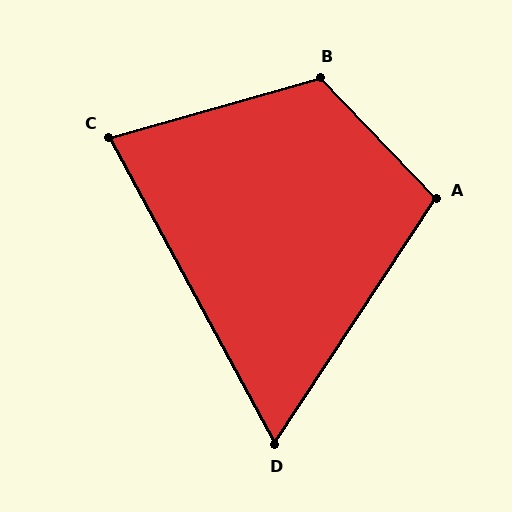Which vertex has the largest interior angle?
B, at approximately 118 degrees.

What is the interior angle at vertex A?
Approximately 103 degrees (obtuse).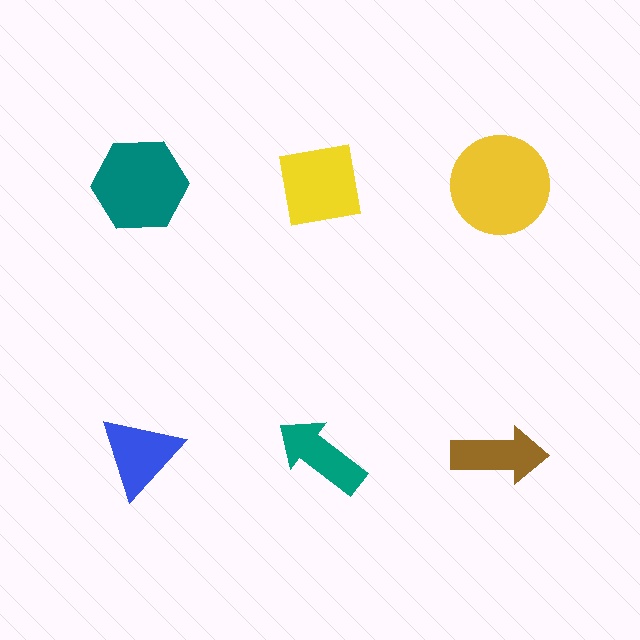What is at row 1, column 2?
A yellow square.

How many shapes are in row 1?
3 shapes.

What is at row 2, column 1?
A blue triangle.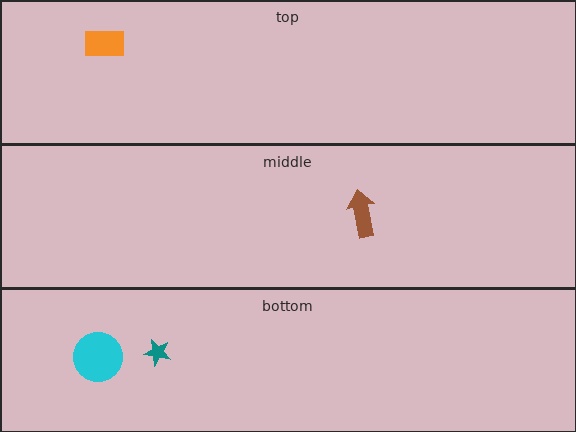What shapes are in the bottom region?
The cyan circle, the teal star.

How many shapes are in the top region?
1.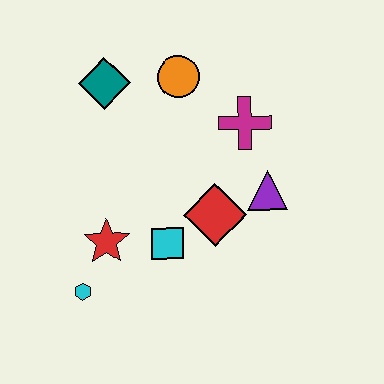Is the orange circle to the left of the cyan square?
No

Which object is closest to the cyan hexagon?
The red star is closest to the cyan hexagon.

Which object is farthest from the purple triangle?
The cyan hexagon is farthest from the purple triangle.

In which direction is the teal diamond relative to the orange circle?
The teal diamond is to the left of the orange circle.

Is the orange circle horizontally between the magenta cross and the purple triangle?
No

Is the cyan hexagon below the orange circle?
Yes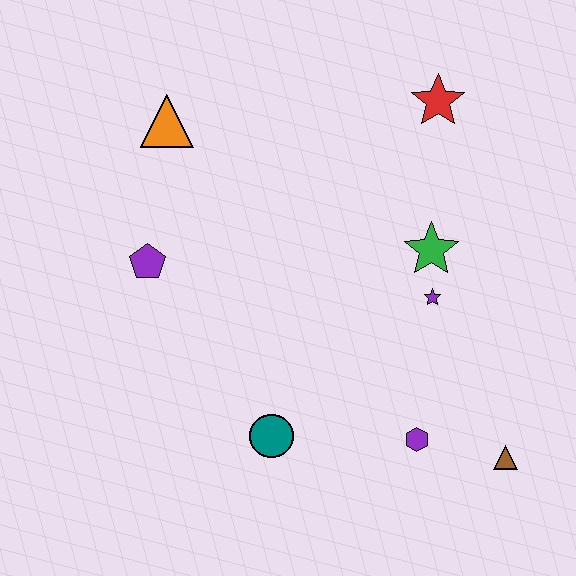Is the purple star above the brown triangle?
Yes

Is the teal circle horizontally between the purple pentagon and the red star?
Yes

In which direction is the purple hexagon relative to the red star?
The purple hexagon is below the red star.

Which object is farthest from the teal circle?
The red star is farthest from the teal circle.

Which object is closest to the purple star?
The green star is closest to the purple star.